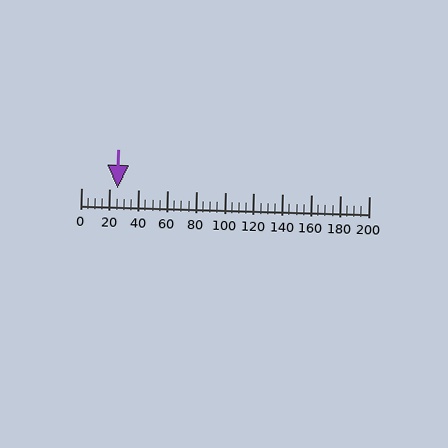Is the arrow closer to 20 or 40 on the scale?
The arrow is closer to 20.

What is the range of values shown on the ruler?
The ruler shows values from 0 to 200.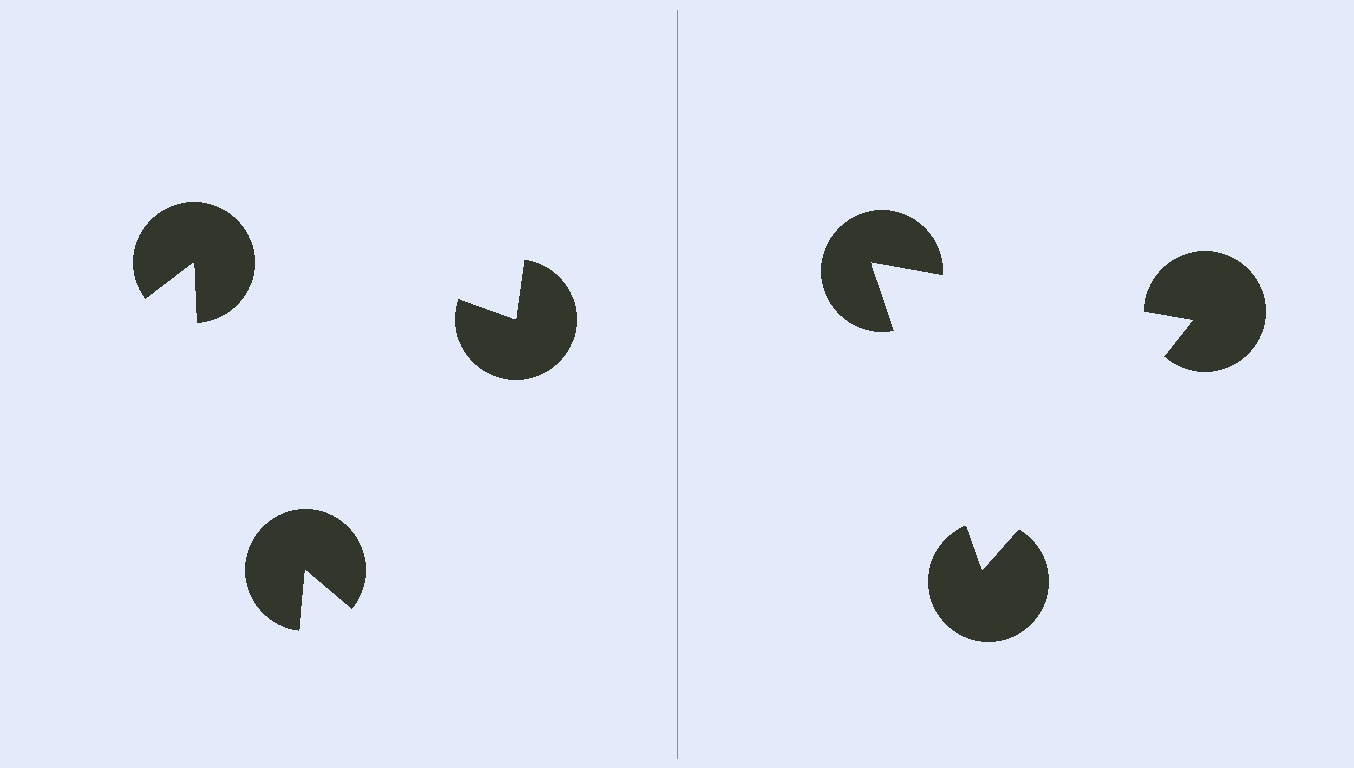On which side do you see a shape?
An illusory triangle appears on the right side. On the left side the wedge cuts are rotated, so no coherent shape forms.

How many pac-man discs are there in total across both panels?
6 — 3 on each side.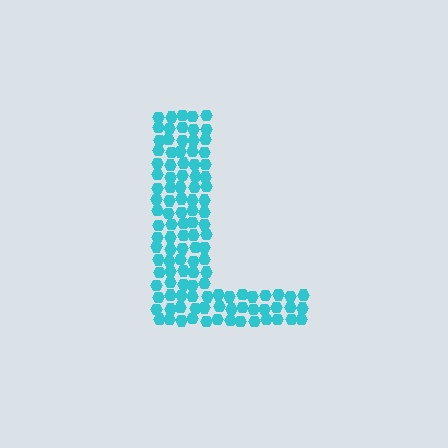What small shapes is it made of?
It is made of small hexagons.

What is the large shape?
The large shape is the letter L.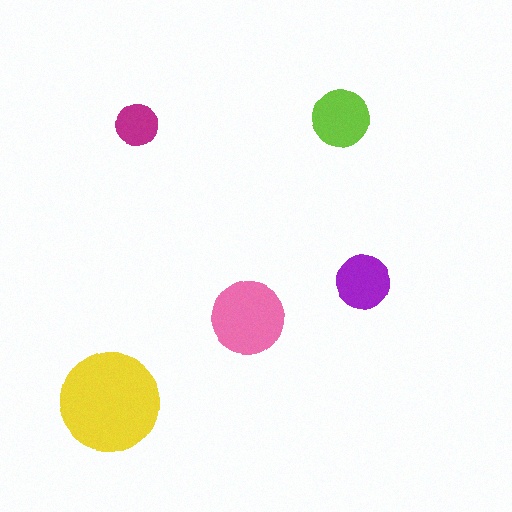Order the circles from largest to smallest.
the yellow one, the pink one, the lime one, the purple one, the magenta one.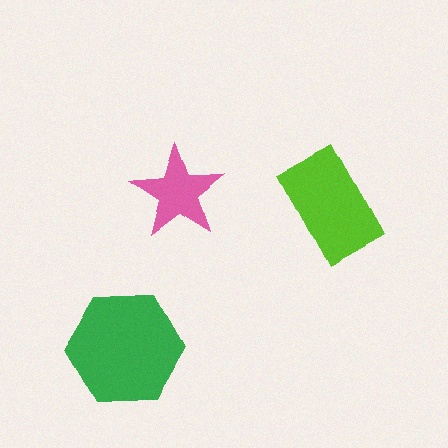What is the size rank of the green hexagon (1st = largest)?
1st.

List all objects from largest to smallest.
The green hexagon, the lime rectangle, the pink star.